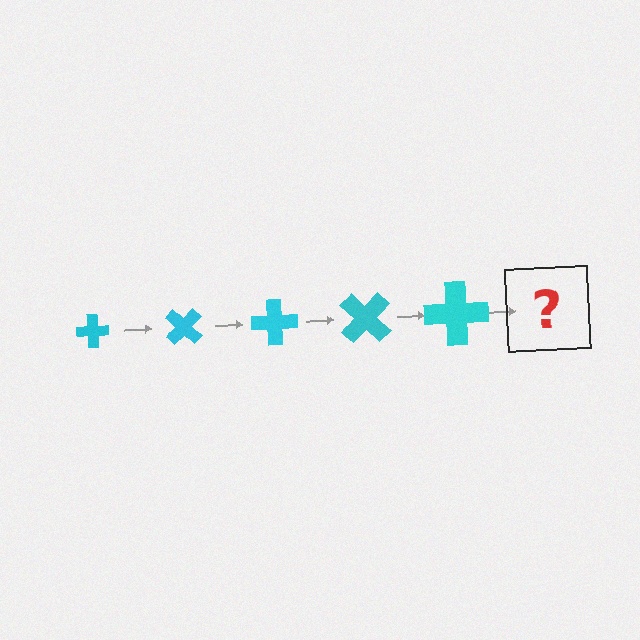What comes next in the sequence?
The next element should be a cross, larger than the previous one and rotated 225 degrees from the start.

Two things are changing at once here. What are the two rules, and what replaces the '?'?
The two rules are that the cross grows larger each step and it rotates 45 degrees each step. The '?' should be a cross, larger than the previous one and rotated 225 degrees from the start.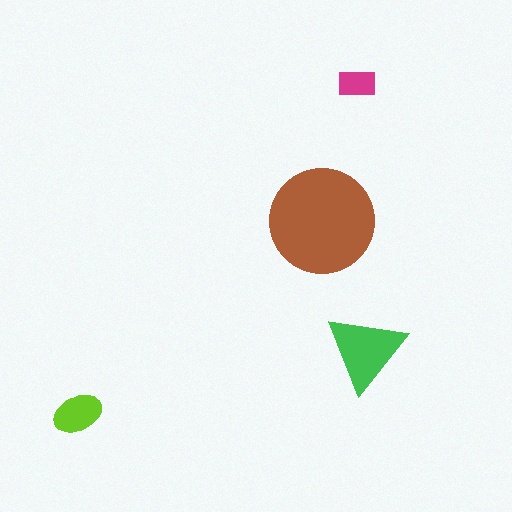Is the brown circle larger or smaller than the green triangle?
Larger.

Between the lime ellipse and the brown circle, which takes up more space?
The brown circle.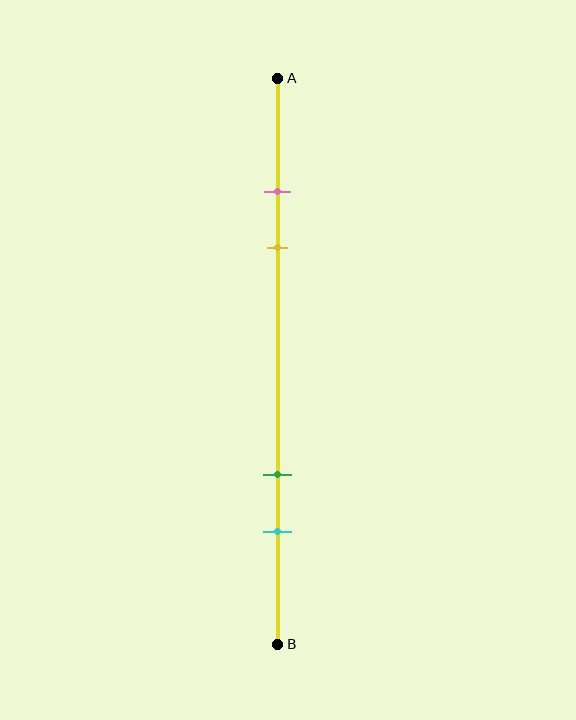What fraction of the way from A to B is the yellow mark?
The yellow mark is approximately 30% (0.3) of the way from A to B.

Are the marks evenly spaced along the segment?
No, the marks are not evenly spaced.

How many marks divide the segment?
There are 4 marks dividing the segment.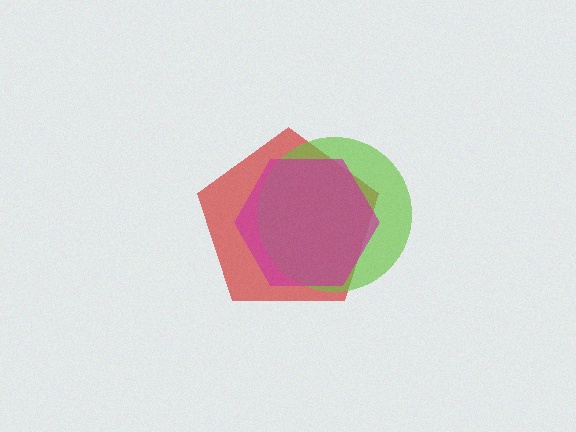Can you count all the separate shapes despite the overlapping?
Yes, there are 3 separate shapes.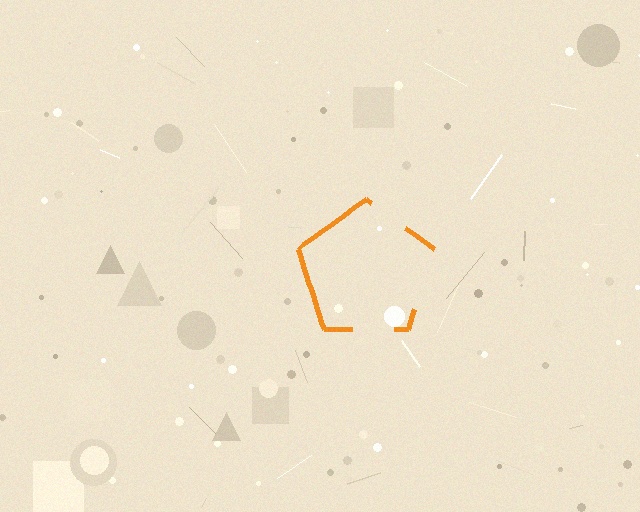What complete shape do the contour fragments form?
The contour fragments form a pentagon.